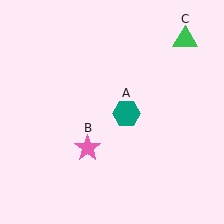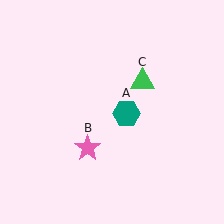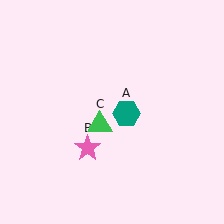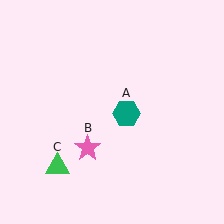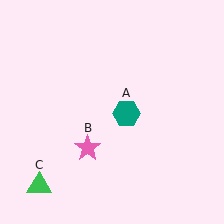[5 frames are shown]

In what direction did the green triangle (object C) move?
The green triangle (object C) moved down and to the left.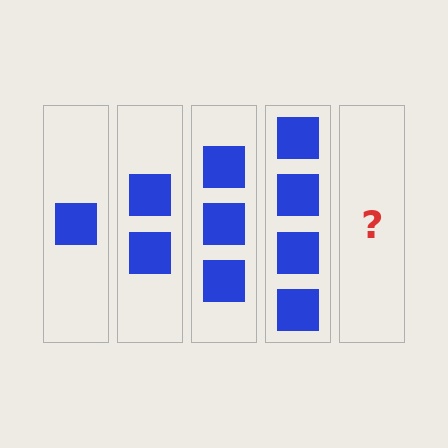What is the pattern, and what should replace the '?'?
The pattern is that each step adds one more square. The '?' should be 5 squares.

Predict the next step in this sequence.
The next step is 5 squares.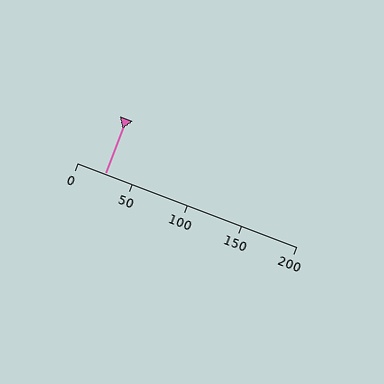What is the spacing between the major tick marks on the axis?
The major ticks are spaced 50 apart.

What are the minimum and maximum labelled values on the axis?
The axis runs from 0 to 200.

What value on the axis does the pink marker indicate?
The marker indicates approximately 25.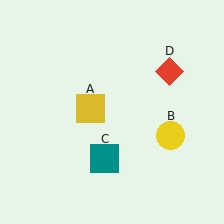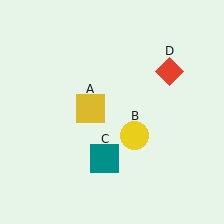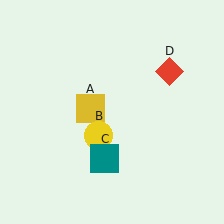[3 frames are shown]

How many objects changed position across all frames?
1 object changed position: yellow circle (object B).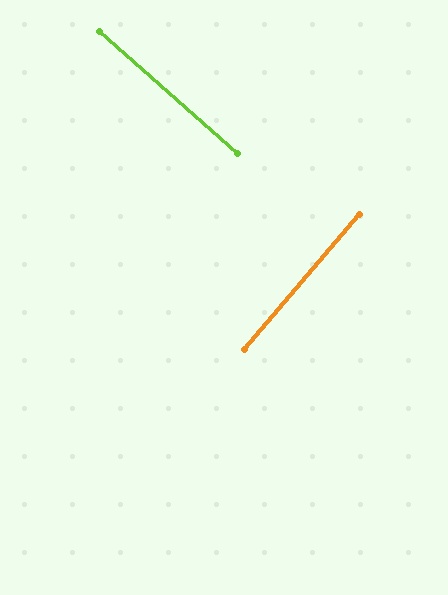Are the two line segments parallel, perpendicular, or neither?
Perpendicular — they meet at approximately 89°.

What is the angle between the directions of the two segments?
Approximately 89 degrees.